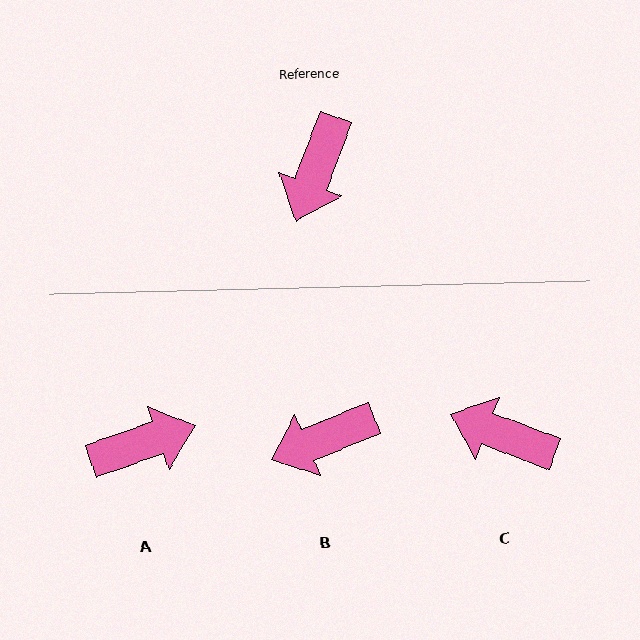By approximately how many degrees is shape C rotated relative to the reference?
Approximately 90 degrees clockwise.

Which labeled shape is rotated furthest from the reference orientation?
A, about 130 degrees away.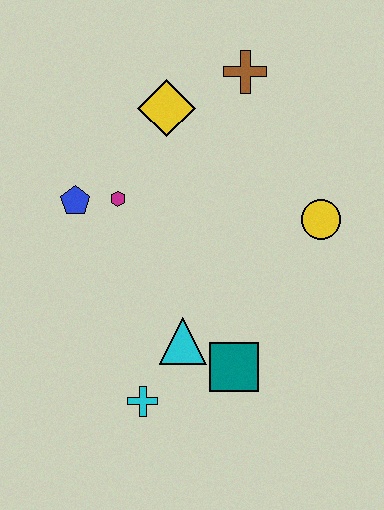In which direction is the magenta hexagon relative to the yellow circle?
The magenta hexagon is to the left of the yellow circle.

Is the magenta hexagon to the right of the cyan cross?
No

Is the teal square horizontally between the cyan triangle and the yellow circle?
Yes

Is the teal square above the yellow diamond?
No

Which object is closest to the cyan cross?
The cyan triangle is closest to the cyan cross.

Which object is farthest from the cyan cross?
The brown cross is farthest from the cyan cross.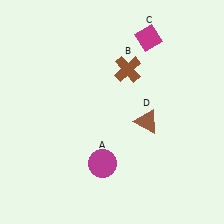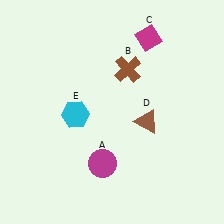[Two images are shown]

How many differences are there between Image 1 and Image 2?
There is 1 difference between the two images.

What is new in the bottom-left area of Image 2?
A cyan hexagon (E) was added in the bottom-left area of Image 2.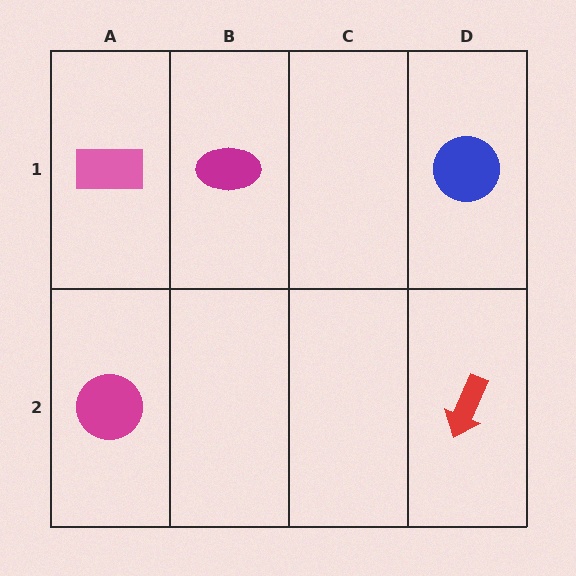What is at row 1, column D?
A blue circle.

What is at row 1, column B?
A magenta ellipse.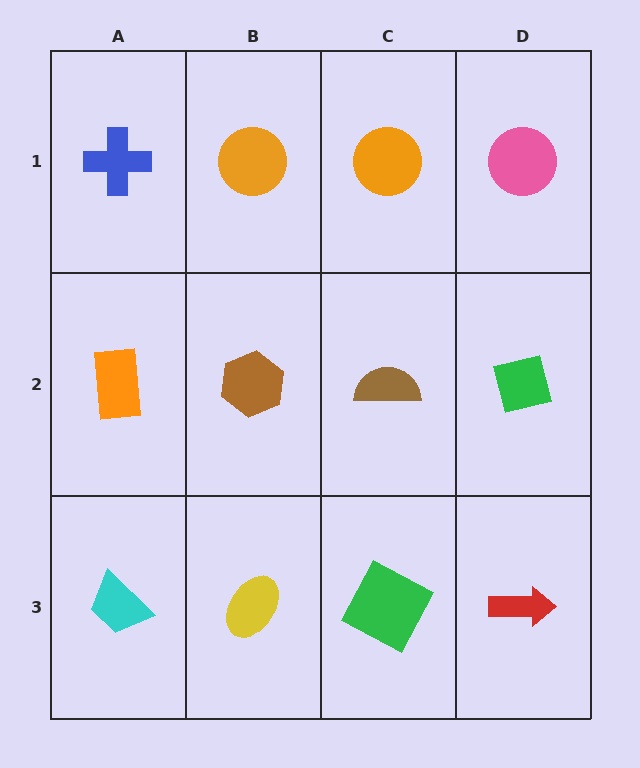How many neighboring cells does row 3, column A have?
2.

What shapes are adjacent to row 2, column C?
An orange circle (row 1, column C), a green square (row 3, column C), a brown hexagon (row 2, column B), a green square (row 2, column D).